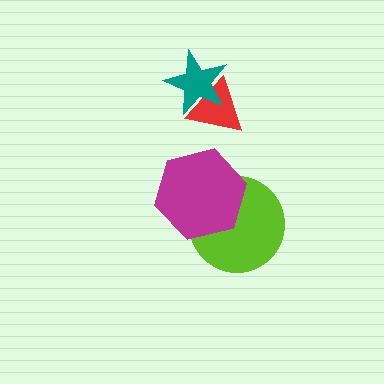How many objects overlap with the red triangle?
1 object overlaps with the red triangle.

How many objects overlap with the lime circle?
1 object overlaps with the lime circle.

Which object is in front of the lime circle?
The magenta hexagon is in front of the lime circle.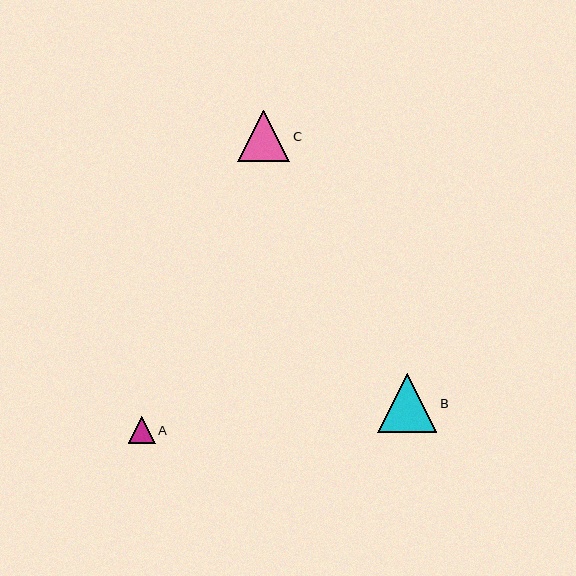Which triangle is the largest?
Triangle B is the largest with a size of approximately 59 pixels.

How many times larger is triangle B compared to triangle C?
Triangle B is approximately 1.1 times the size of triangle C.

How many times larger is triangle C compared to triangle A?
Triangle C is approximately 2.0 times the size of triangle A.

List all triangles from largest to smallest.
From largest to smallest: B, C, A.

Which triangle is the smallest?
Triangle A is the smallest with a size of approximately 26 pixels.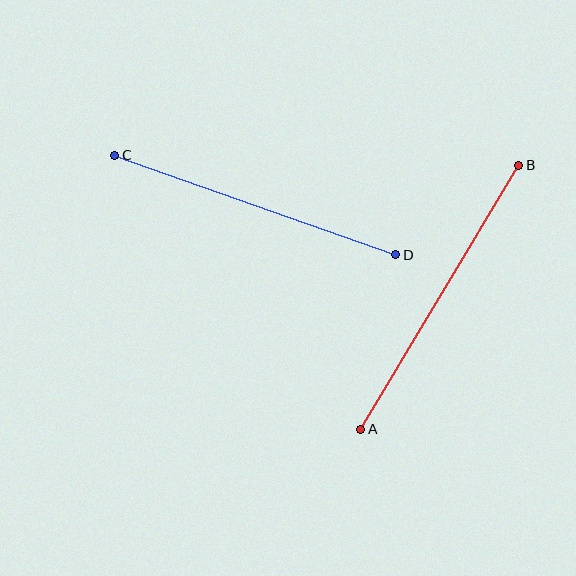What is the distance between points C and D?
The distance is approximately 298 pixels.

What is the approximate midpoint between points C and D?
The midpoint is at approximately (255, 205) pixels.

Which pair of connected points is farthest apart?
Points A and B are farthest apart.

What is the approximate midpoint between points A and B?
The midpoint is at approximately (440, 298) pixels.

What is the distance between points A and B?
The distance is approximately 308 pixels.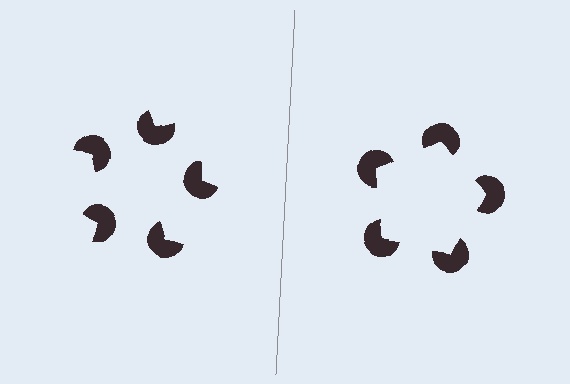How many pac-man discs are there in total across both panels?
10 — 5 on each side.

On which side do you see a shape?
An illusory pentagon appears on the right side. On the left side the wedge cuts are rotated, so no coherent shape forms.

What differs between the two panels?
The pac-man discs are positioned identically on both sides; only the wedge orientations differ. On the right they align to a pentagon; on the left they are misaligned.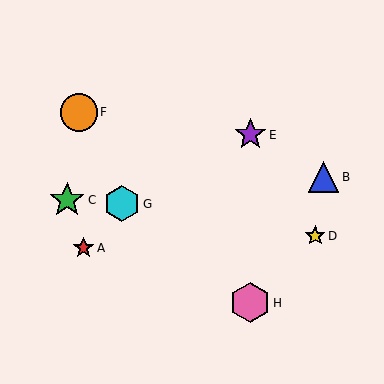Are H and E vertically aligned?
Yes, both are at x≈250.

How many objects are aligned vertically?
2 objects (E, H) are aligned vertically.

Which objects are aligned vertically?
Objects E, H are aligned vertically.